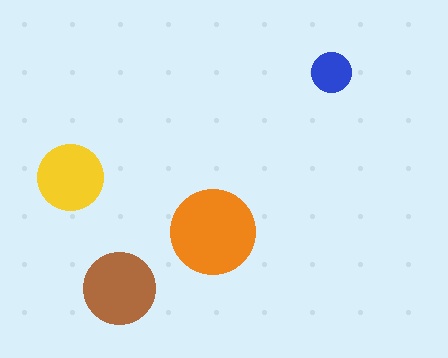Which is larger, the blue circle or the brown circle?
The brown one.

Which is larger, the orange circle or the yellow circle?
The orange one.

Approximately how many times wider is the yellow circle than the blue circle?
About 1.5 times wider.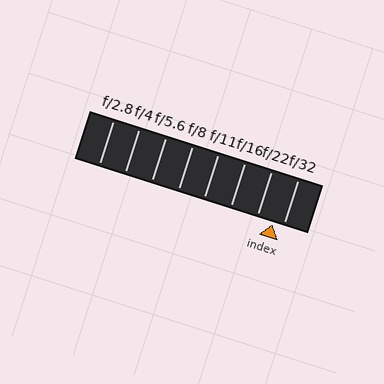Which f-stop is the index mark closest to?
The index mark is closest to f/32.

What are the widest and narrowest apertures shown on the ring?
The widest aperture shown is f/2.8 and the narrowest is f/32.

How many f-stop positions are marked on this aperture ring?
There are 8 f-stop positions marked.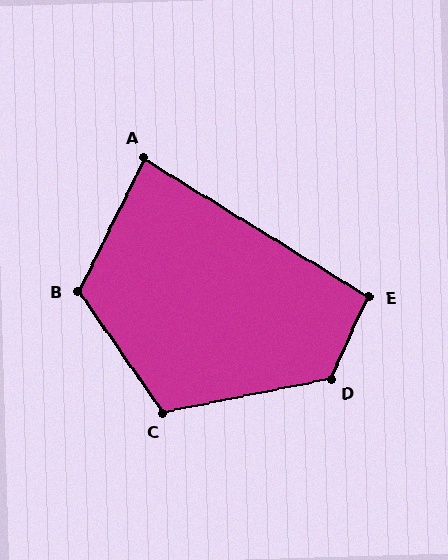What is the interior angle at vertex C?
Approximately 114 degrees (obtuse).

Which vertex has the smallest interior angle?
A, at approximately 85 degrees.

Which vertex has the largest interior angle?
D, at approximately 126 degrees.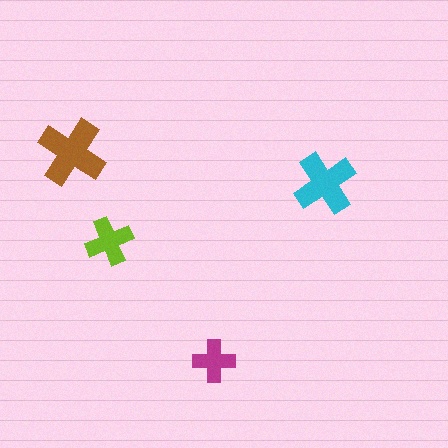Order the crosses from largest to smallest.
the brown one, the cyan one, the lime one, the magenta one.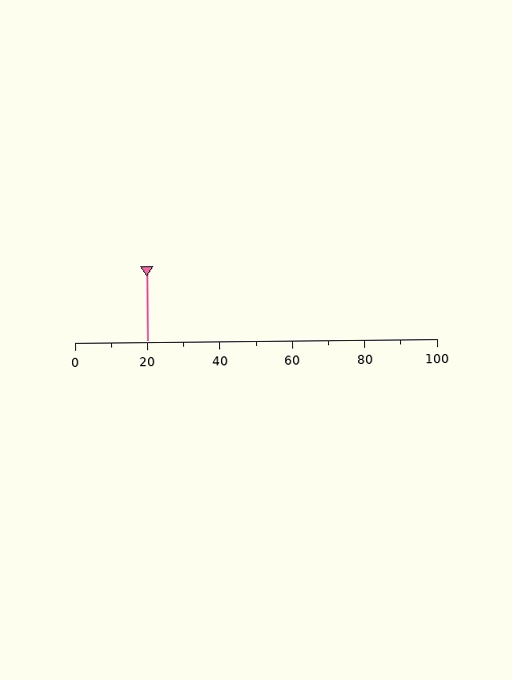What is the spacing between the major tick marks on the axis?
The major ticks are spaced 20 apart.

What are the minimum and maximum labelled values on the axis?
The axis runs from 0 to 100.